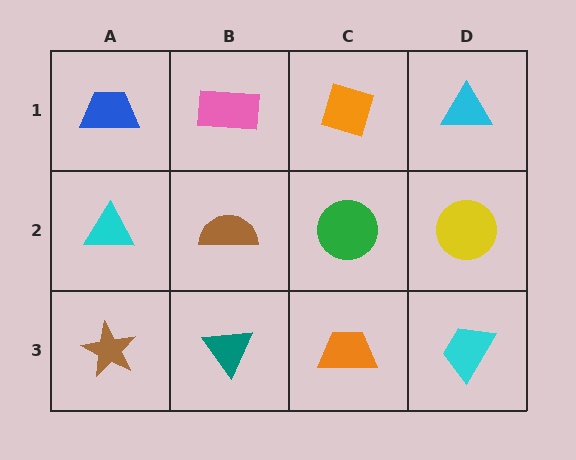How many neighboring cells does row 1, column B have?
3.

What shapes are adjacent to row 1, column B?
A brown semicircle (row 2, column B), a blue trapezoid (row 1, column A), an orange diamond (row 1, column C).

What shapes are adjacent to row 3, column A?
A cyan triangle (row 2, column A), a teal triangle (row 3, column B).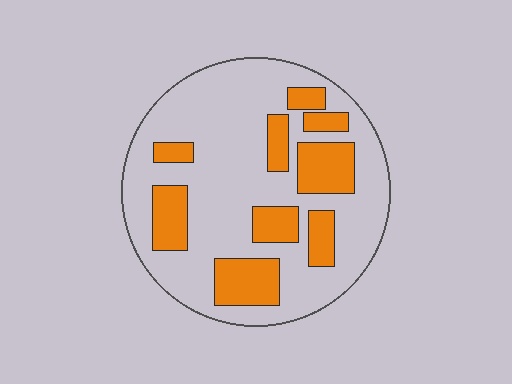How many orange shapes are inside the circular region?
9.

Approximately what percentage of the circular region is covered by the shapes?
Approximately 30%.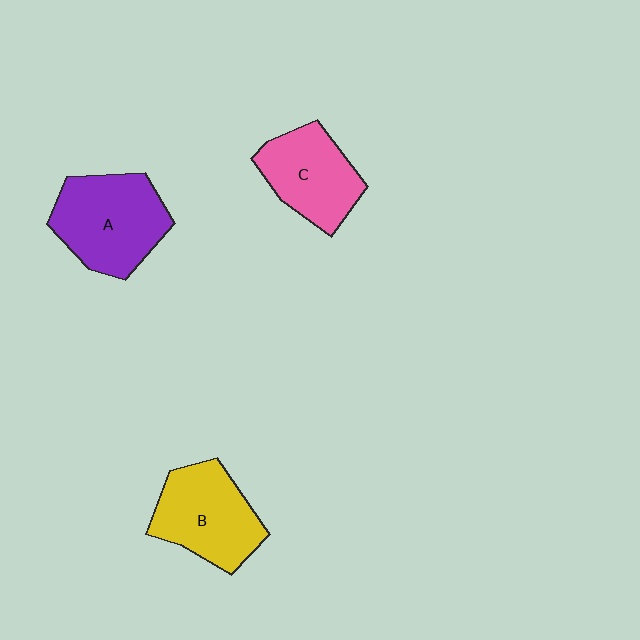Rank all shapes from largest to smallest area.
From largest to smallest: A (purple), B (yellow), C (pink).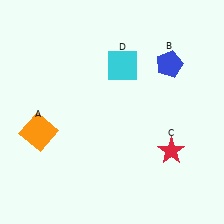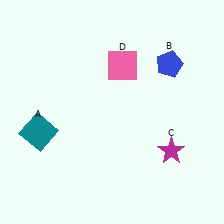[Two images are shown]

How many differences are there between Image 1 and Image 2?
There are 3 differences between the two images.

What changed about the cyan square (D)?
In Image 1, D is cyan. In Image 2, it changed to pink.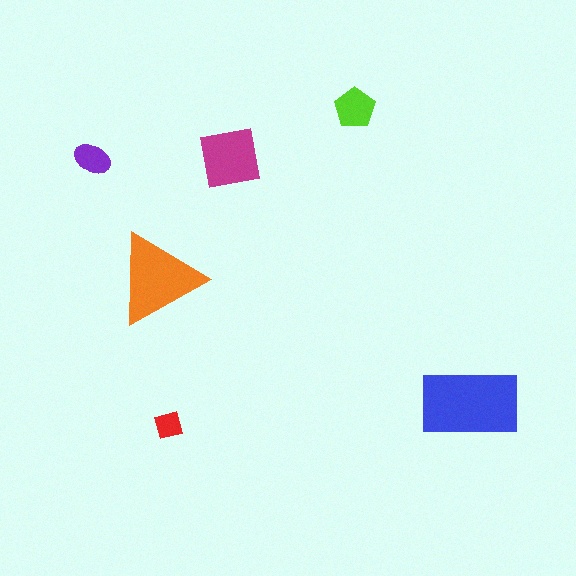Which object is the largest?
The blue rectangle.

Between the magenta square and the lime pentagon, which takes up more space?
The magenta square.